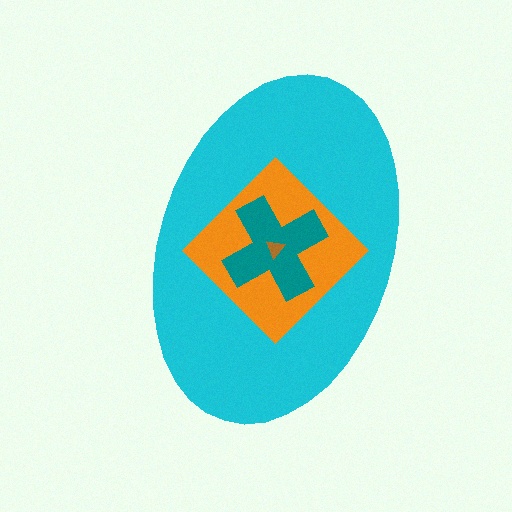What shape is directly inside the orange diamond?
The teal cross.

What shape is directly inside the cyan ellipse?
The orange diamond.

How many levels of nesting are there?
4.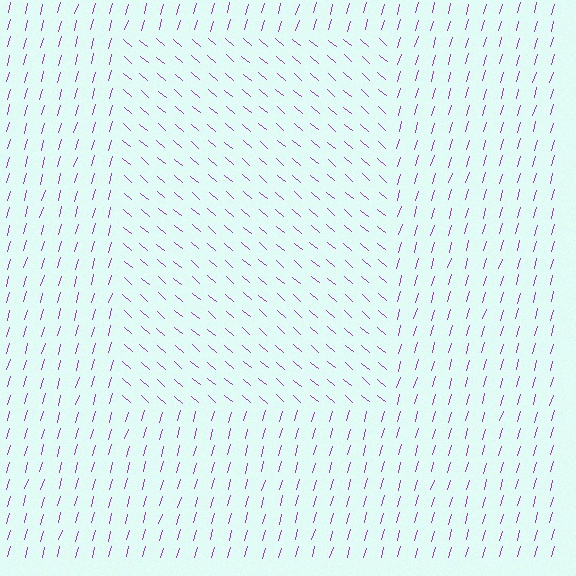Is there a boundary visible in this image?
Yes, there is a texture boundary formed by a change in line orientation.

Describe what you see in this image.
The image is filled with small purple line segments. A rectangle region in the image has lines oriented differently from the surrounding lines, creating a visible texture boundary.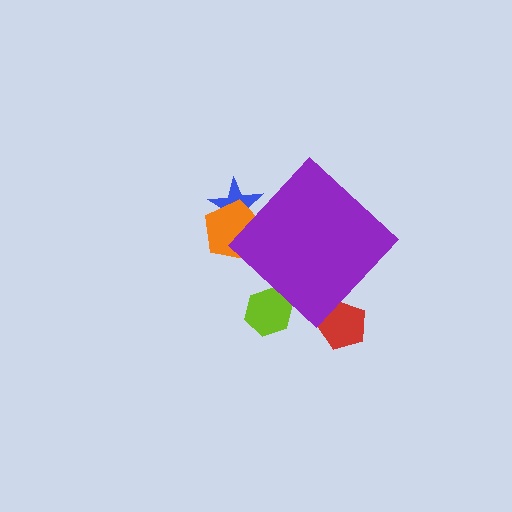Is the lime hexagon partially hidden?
Yes, the lime hexagon is partially hidden behind the purple diamond.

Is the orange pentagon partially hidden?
Yes, the orange pentagon is partially hidden behind the purple diamond.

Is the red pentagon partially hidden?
Yes, the red pentagon is partially hidden behind the purple diamond.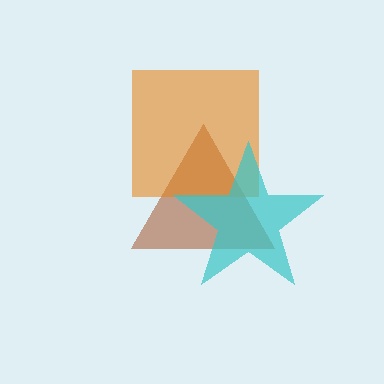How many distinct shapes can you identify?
There are 3 distinct shapes: a brown triangle, an orange square, a cyan star.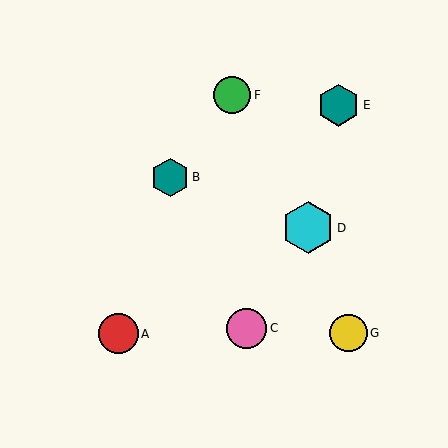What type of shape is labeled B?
Shape B is a teal hexagon.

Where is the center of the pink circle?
The center of the pink circle is at (246, 328).